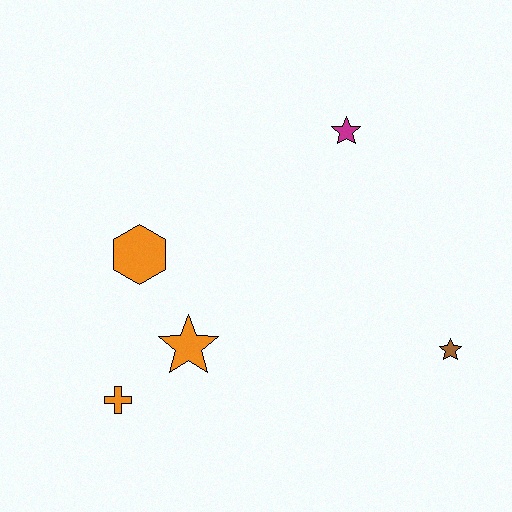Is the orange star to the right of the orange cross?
Yes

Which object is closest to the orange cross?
The orange star is closest to the orange cross.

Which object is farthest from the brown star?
The orange cross is farthest from the brown star.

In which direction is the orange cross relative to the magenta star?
The orange cross is below the magenta star.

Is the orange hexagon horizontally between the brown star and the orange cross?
Yes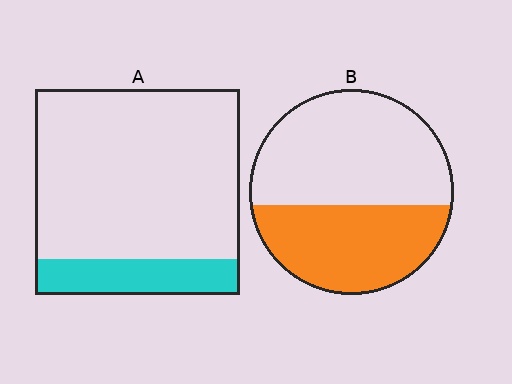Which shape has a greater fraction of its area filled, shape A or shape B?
Shape B.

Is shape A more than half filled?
No.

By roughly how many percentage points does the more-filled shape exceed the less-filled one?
By roughly 25 percentage points (B over A).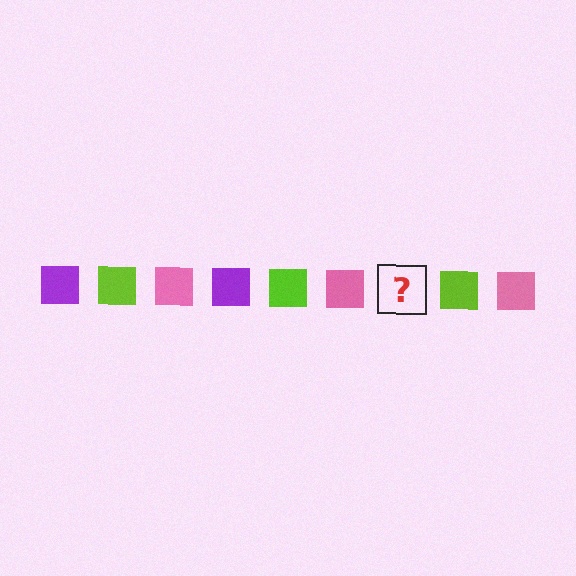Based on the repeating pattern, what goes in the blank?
The blank should be a purple square.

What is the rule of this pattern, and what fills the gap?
The rule is that the pattern cycles through purple, lime, pink squares. The gap should be filled with a purple square.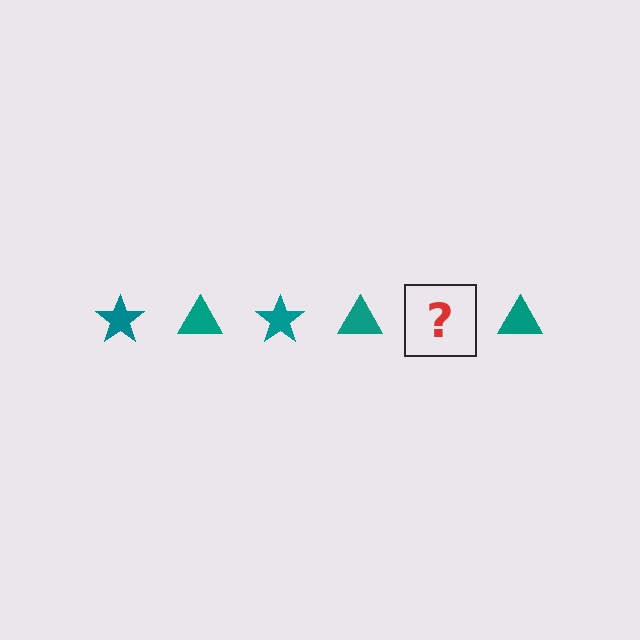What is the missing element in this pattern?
The missing element is a teal star.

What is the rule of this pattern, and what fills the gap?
The rule is that the pattern cycles through star, triangle shapes in teal. The gap should be filled with a teal star.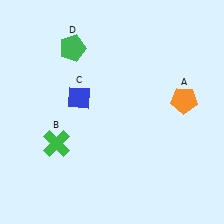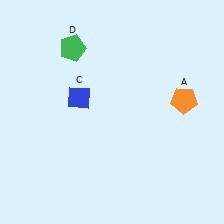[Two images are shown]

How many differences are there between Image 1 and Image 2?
There is 1 difference between the two images.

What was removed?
The green cross (B) was removed in Image 2.